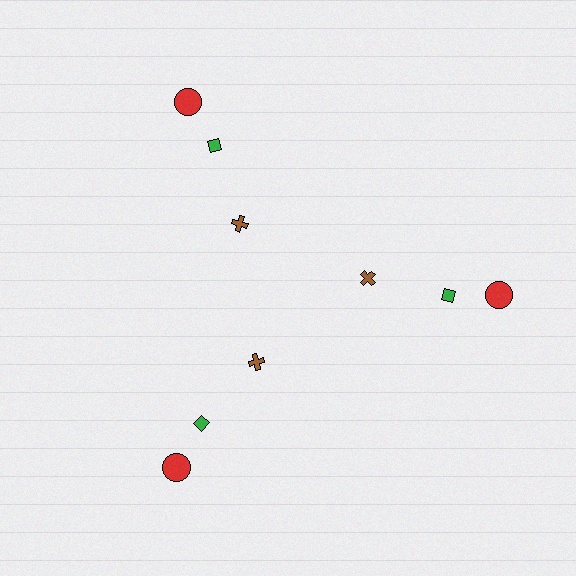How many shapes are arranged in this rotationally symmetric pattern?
There are 9 shapes, arranged in 3 groups of 3.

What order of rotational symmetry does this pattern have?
This pattern has 3-fold rotational symmetry.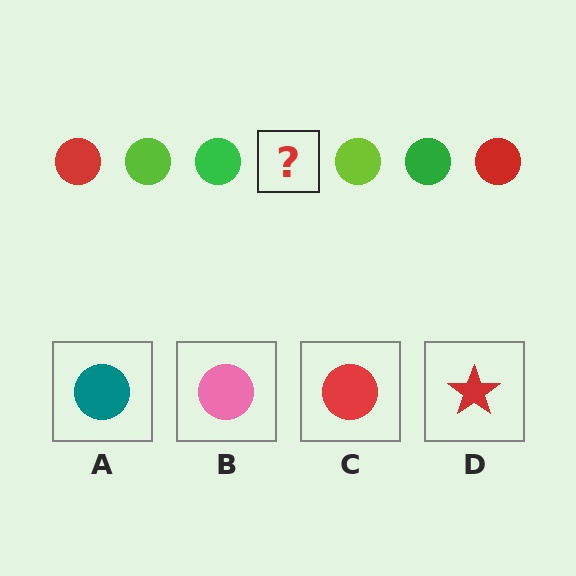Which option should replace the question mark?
Option C.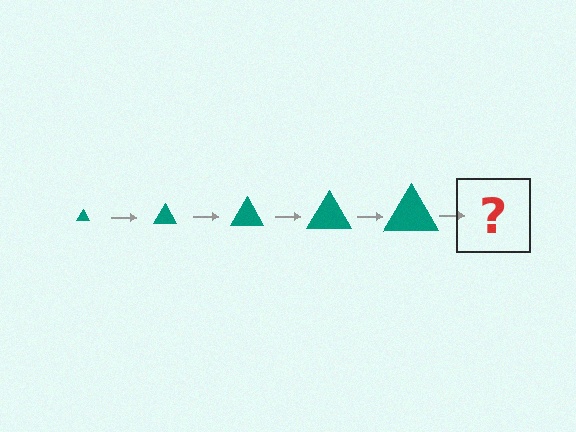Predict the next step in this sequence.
The next step is a teal triangle, larger than the previous one.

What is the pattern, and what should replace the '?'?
The pattern is that the triangle gets progressively larger each step. The '?' should be a teal triangle, larger than the previous one.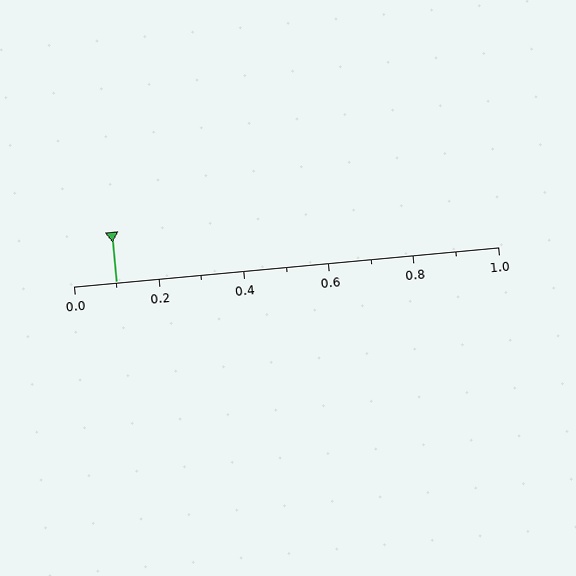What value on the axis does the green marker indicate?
The marker indicates approximately 0.1.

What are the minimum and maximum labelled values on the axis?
The axis runs from 0.0 to 1.0.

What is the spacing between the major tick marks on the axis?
The major ticks are spaced 0.2 apart.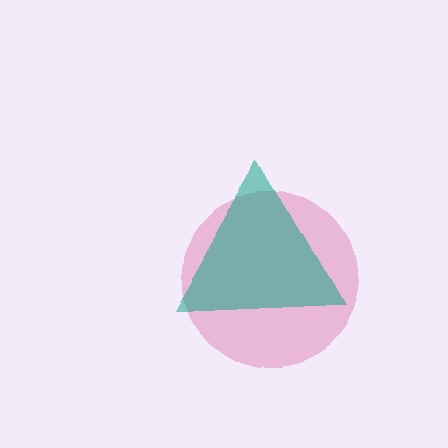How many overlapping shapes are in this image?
There are 2 overlapping shapes in the image.